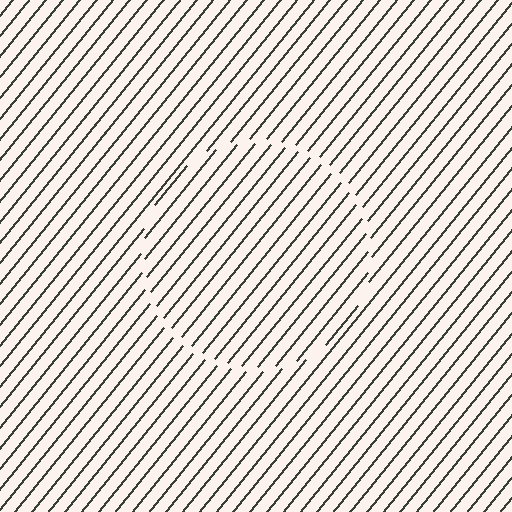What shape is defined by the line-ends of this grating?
An illusory circle. The interior of the shape contains the same grating, shifted by half a period — the contour is defined by the phase discontinuity where line-ends from the inner and outer gratings abut.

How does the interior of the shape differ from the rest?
The interior of the shape contains the same grating, shifted by half a period — the contour is defined by the phase discontinuity where line-ends from the inner and outer gratings abut.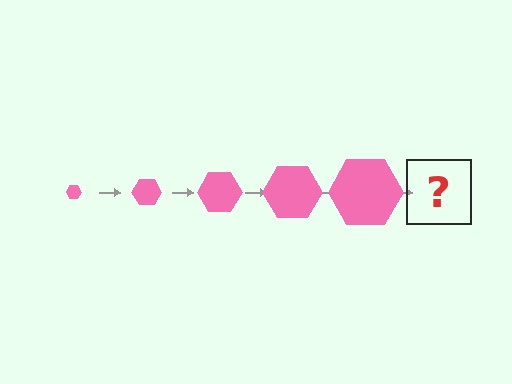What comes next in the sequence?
The next element should be a pink hexagon, larger than the previous one.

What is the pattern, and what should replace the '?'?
The pattern is that the hexagon gets progressively larger each step. The '?' should be a pink hexagon, larger than the previous one.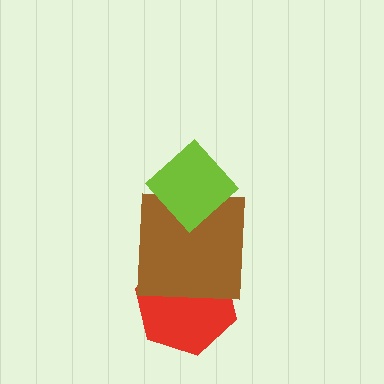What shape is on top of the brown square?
The lime diamond is on top of the brown square.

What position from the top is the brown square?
The brown square is 2nd from the top.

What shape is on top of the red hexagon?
The brown square is on top of the red hexagon.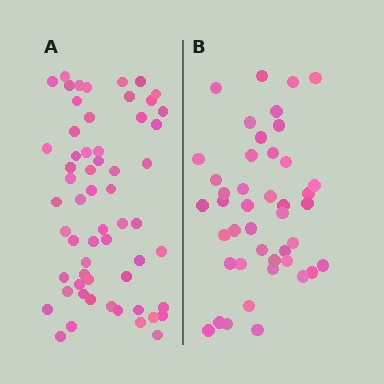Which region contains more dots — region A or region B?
Region A (the left region) has more dots.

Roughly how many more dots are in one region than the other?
Region A has approximately 15 more dots than region B.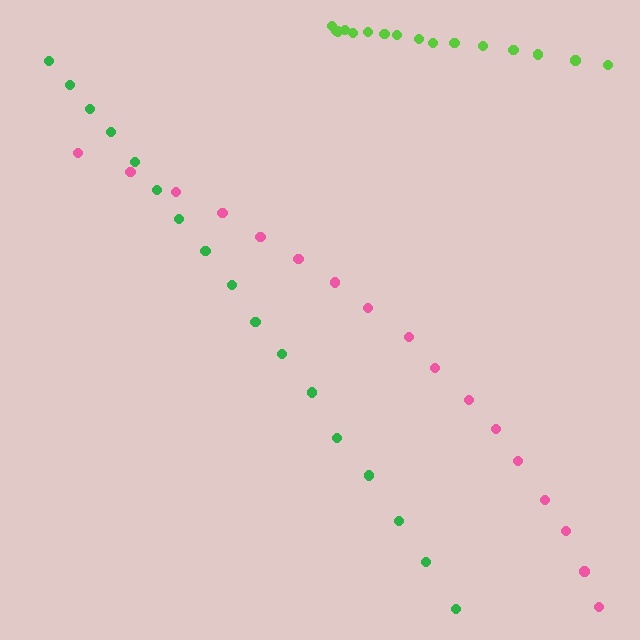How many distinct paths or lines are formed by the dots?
There are 3 distinct paths.